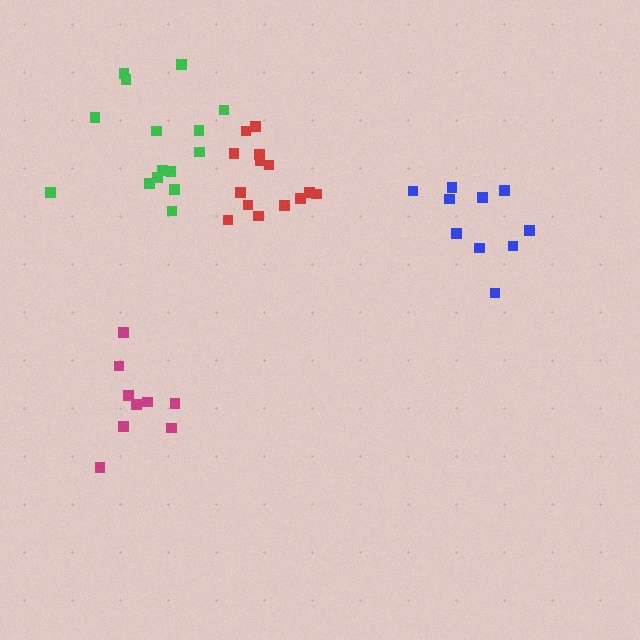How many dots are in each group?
Group 1: 9 dots, Group 2: 14 dots, Group 3: 10 dots, Group 4: 15 dots (48 total).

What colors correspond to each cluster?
The clusters are colored: magenta, red, blue, green.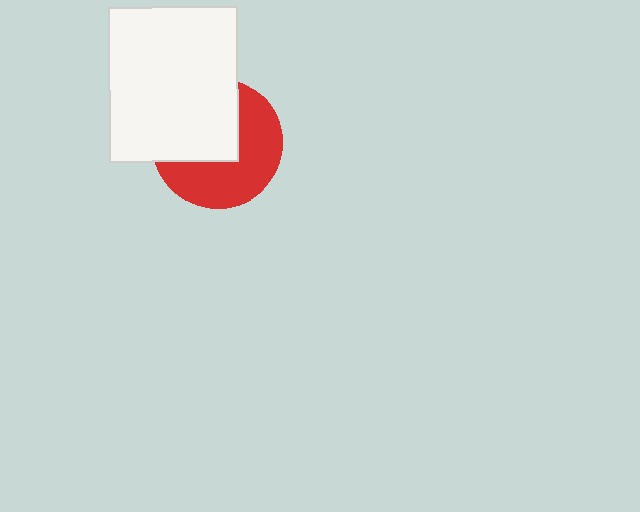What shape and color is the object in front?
The object in front is a white rectangle.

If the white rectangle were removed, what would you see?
You would see the complete red circle.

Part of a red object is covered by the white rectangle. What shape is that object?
It is a circle.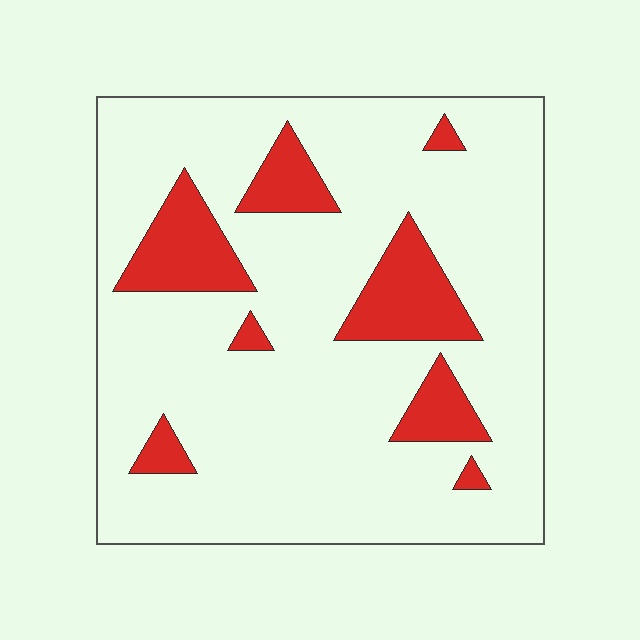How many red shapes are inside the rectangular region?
8.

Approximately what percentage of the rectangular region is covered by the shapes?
Approximately 15%.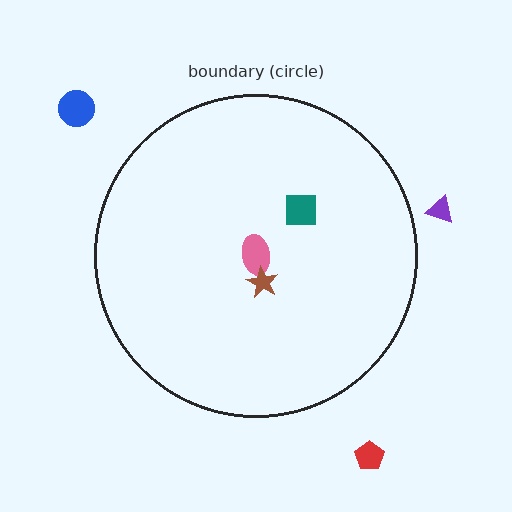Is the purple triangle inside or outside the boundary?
Outside.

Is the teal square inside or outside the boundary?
Inside.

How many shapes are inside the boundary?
3 inside, 3 outside.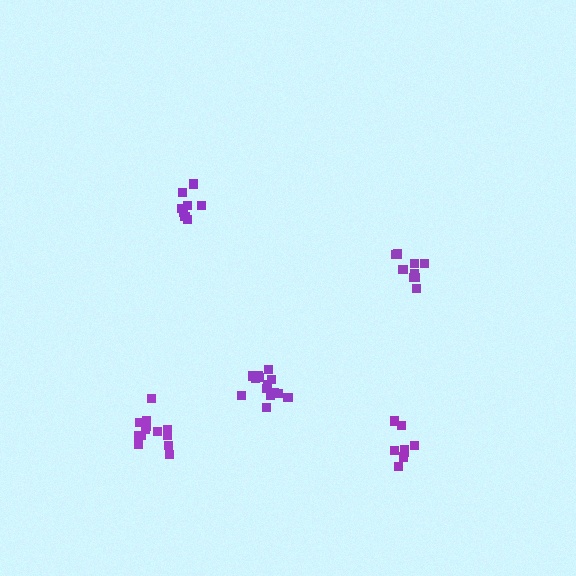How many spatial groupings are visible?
There are 5 spatial groupings.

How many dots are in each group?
Group 1: 9 dots, Group 2: 8 dots, Group 3: 8 dots, Group 4: 14 dots, Group 5: 13 dots (52 total).